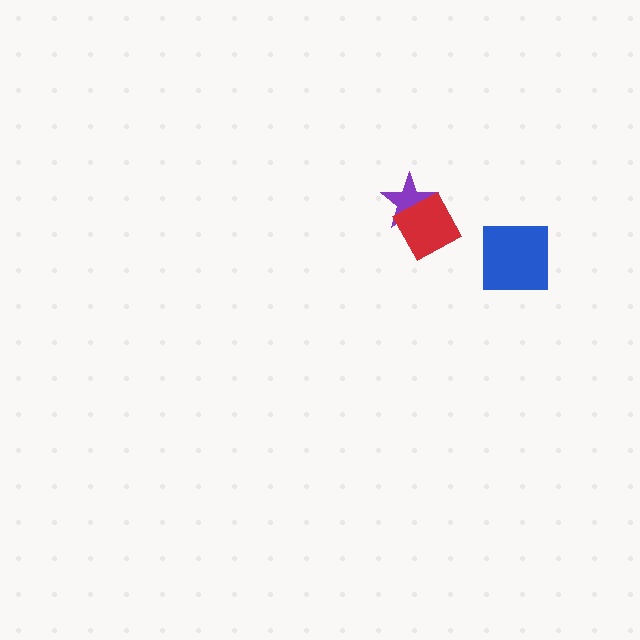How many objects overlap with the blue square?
0 objects overlap with the blue square.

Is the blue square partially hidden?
No, no other shape covers it.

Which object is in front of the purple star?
The red square is in front of the purple star.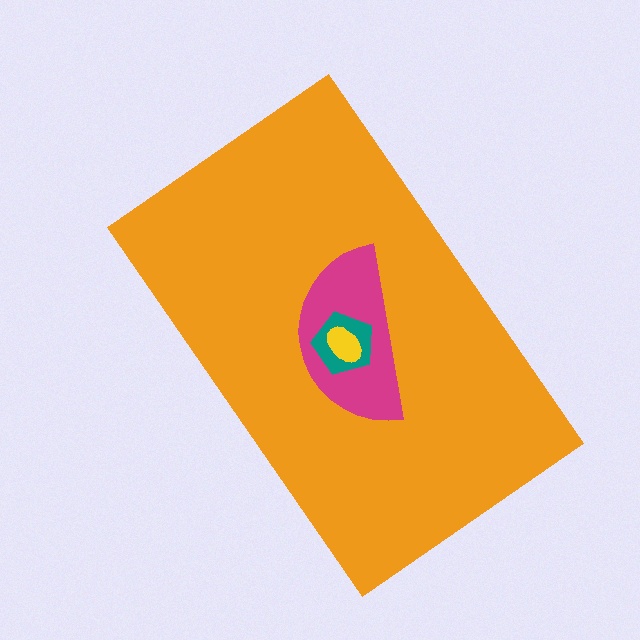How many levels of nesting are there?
4.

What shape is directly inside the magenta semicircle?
The teal pentagon.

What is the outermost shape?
The orange rectangle.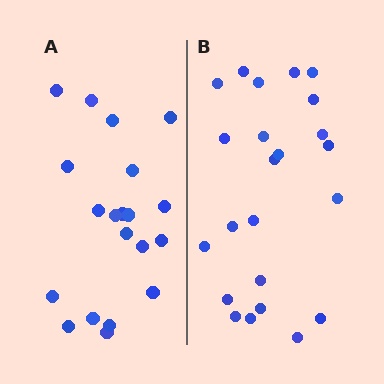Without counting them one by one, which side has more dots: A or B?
Region B (the right region) has more dots.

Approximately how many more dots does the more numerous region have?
Region B has just a few more — roughly 2 or 3 more dots than region A.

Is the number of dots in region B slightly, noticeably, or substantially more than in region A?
Region B has only slightly more — the two regions are fairly close. The ratio is roughly 1.1 to 1.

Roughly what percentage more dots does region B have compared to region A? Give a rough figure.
About 15% more.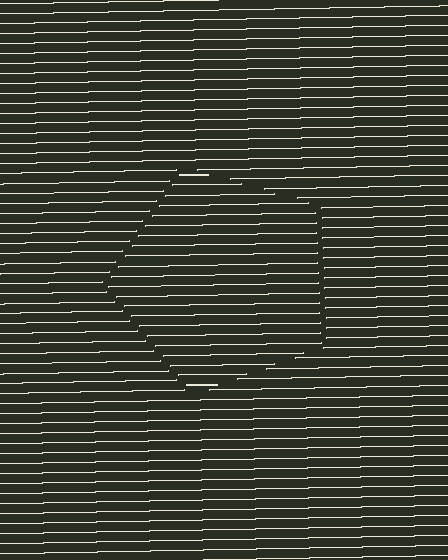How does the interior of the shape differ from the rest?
The interior of the shape contains the same grating, shifted by half a period — the contour is defined by the phase discontinuity where line-ends from the inner and outer gratings abut.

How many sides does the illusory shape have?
5 sides — the line-ends trace a pentagon.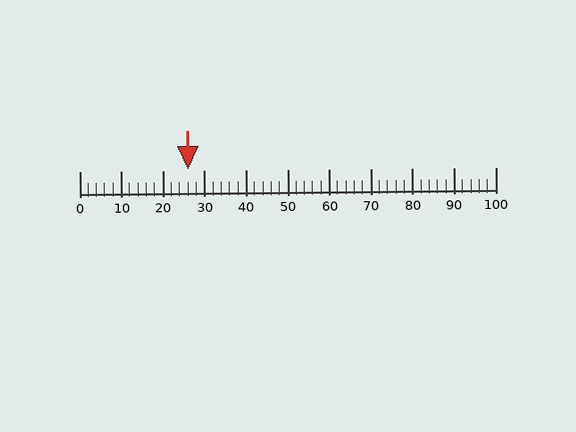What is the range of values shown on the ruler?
The ruler shows values from 0 to 100.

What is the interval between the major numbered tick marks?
The major tick marks are spaced 10 units apart.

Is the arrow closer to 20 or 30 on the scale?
The arrow is closer to 30.